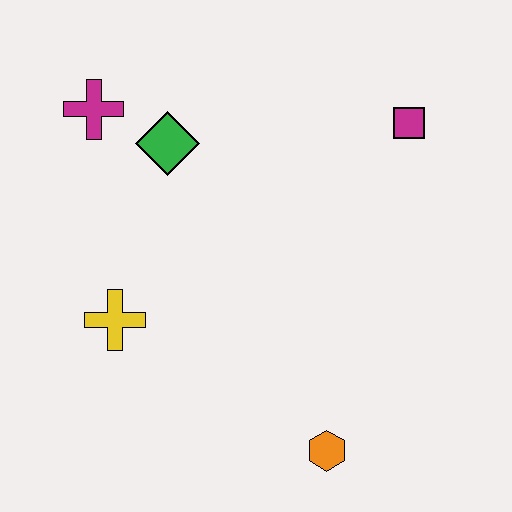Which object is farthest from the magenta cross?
The orange hexagon is farthest from the magenta cross.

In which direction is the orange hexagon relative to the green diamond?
The orange hexagon is below the green diamond.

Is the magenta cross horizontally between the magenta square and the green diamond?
No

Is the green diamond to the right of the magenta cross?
Yes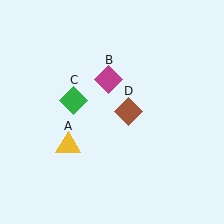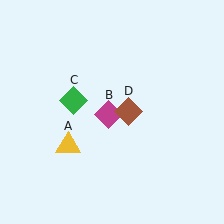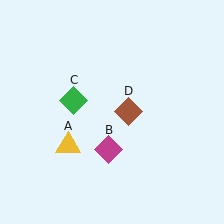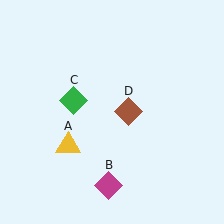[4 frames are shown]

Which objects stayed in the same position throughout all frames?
Yellow triangle (object A) and green diamond (object C) and brown diamond (object D) remained stationary.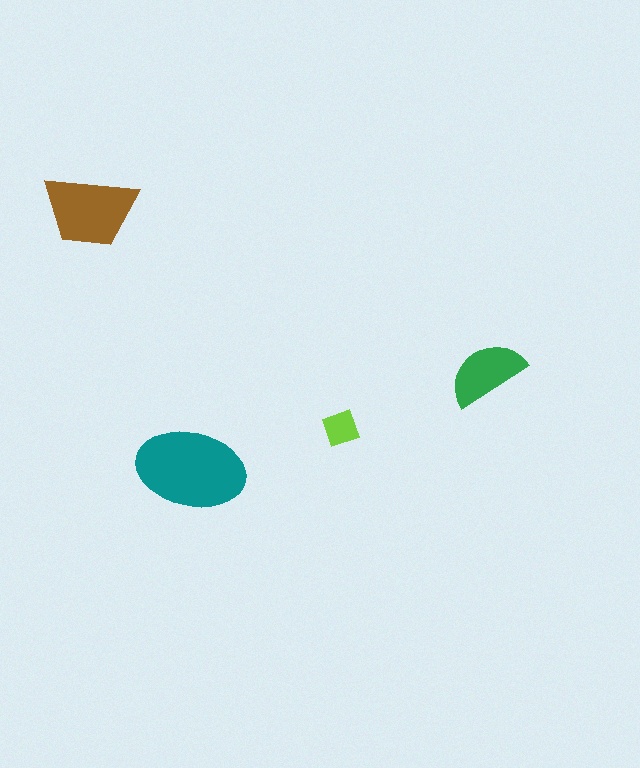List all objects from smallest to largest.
The lime diamond, the green semicircle, the brown trapezoid, the teal ellipse.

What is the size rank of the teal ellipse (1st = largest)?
1st.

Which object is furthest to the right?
The green semicircle is rightmost.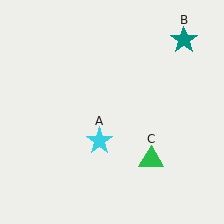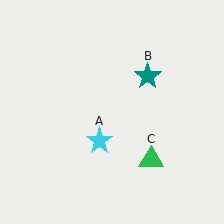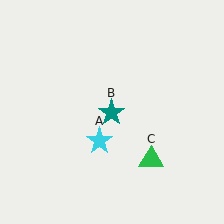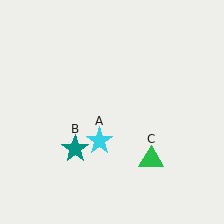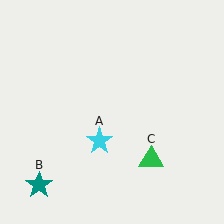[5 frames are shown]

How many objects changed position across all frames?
1 object changed position: teal star (object B).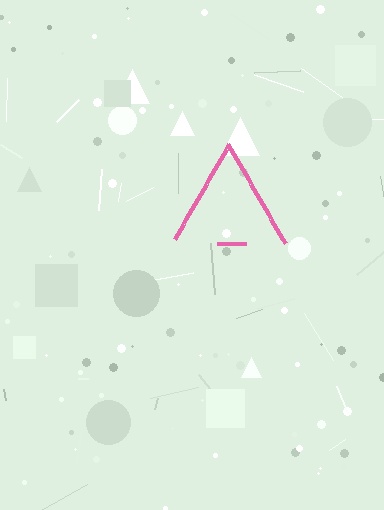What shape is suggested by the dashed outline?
The dashed outline suggests a triangle.